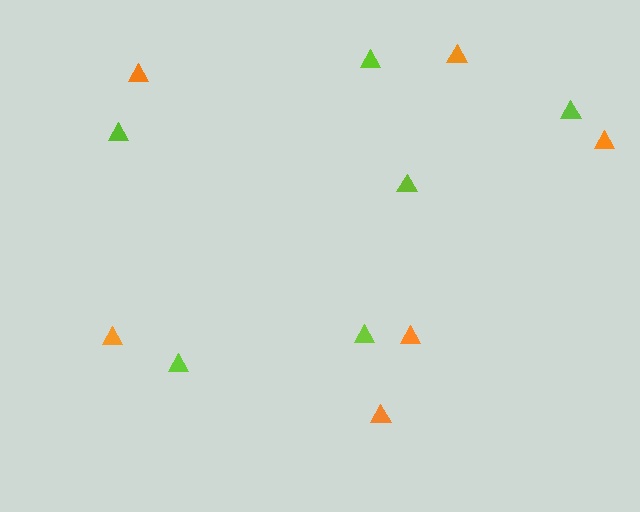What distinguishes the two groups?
There are 2 groups: one group of orange triangles (6) and one group of lime triangles (6).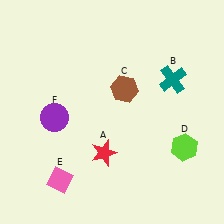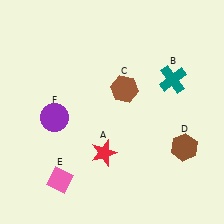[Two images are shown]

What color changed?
The hexagon (D) changed from lime in Image 1 to brown in Image 2.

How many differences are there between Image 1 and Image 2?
There is 1 difference between the two images.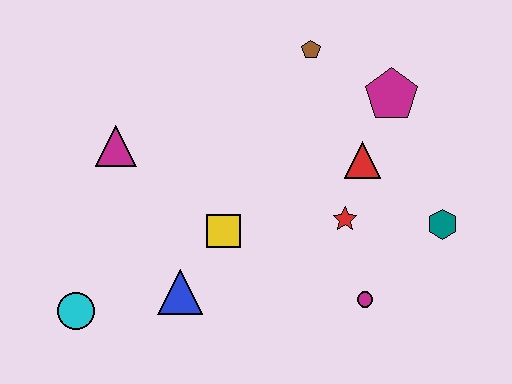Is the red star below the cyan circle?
No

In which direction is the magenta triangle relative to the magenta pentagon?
The magenta triangle is to the left of the magenta pentagon.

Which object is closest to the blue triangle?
The yellow square is closest to the blue triangle.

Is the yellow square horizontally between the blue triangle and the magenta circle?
Yes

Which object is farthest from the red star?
The cyan circle is farthest from the red star.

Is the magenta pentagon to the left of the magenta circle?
No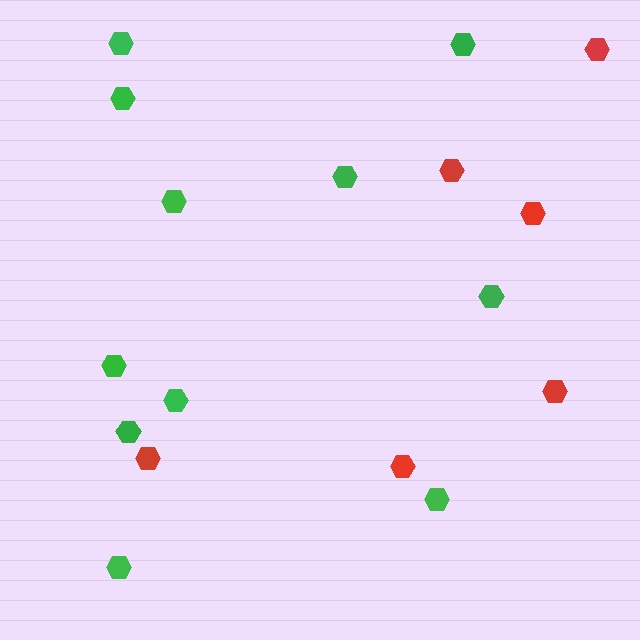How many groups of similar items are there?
There are 2 groups: one group of green hexagons (11) and one group of red hexagons (6).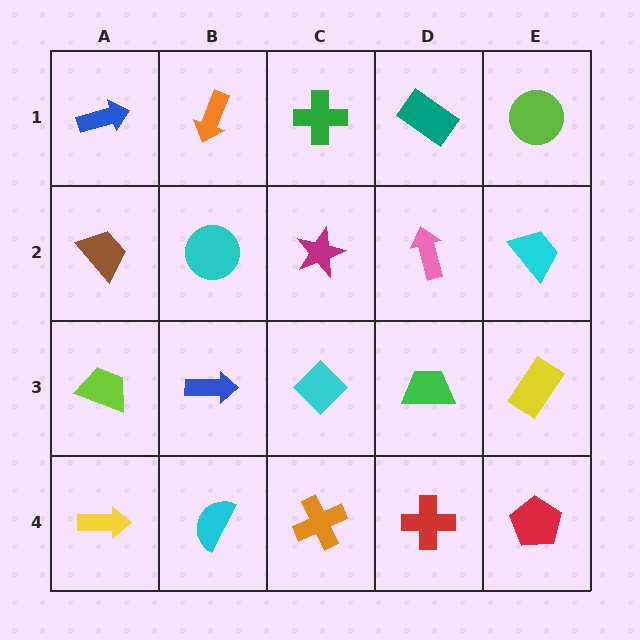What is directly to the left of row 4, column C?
A cyan semicircle.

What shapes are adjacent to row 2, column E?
A lime circle (row 1, column E), a yellow rectangle (row 3, column E), a pink arrow (row 2, column D).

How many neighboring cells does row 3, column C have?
4.